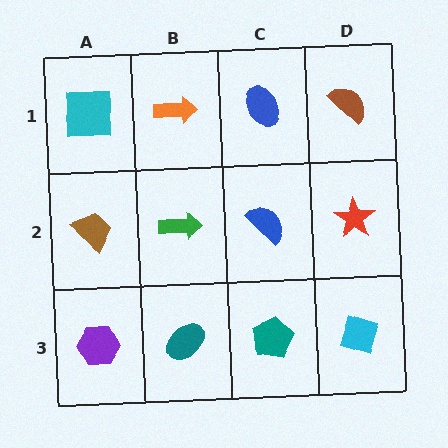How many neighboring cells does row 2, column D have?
3.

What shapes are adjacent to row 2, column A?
A cyan square (row 1, column A), a purple hexagon (row 3, column A), a green arrow (row 2, column B).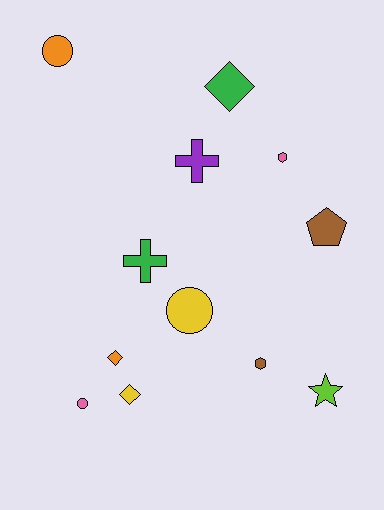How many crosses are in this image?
There are 2 crosses.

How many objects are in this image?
There are 12 objects.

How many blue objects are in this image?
There are no blue objects.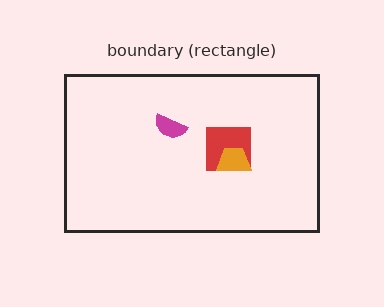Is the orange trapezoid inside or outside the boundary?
Inside.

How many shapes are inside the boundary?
3 inside, 0 outside.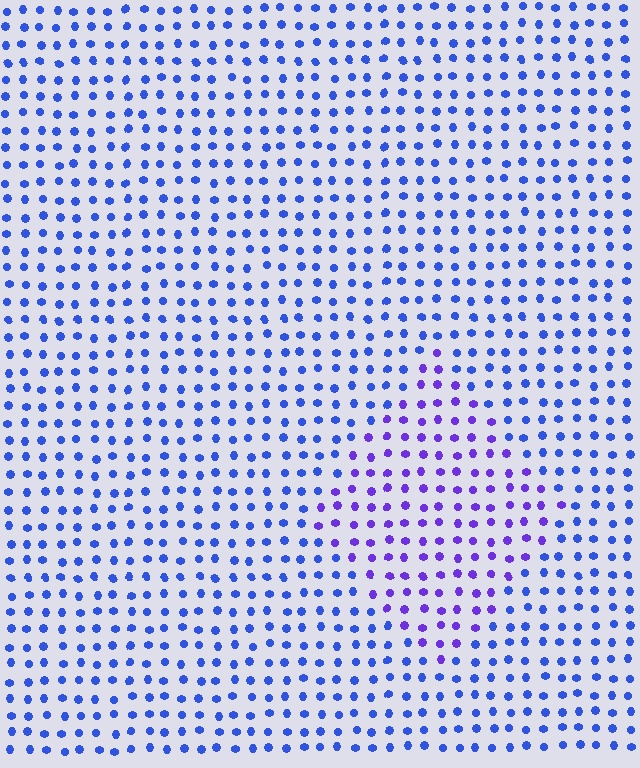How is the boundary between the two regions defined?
The boundary is defined purely by a slight shift in hue (about 34 degrees). Spacing, size, and orientation are identical on both sides.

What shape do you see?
I see a diamond.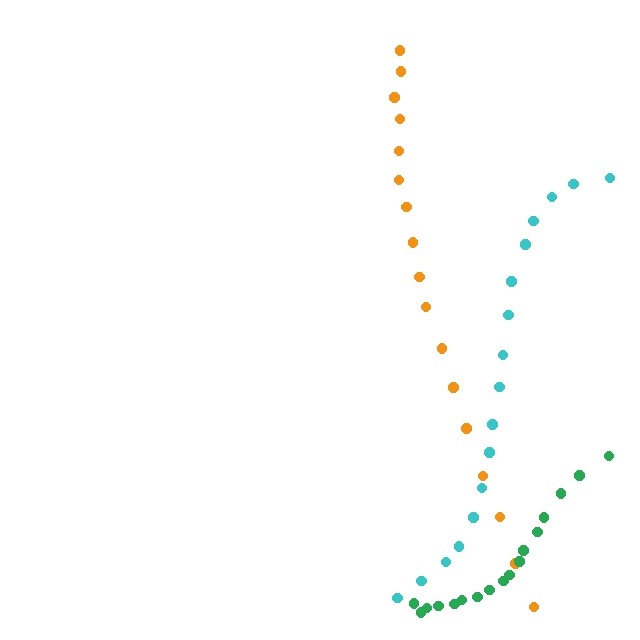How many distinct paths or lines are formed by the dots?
There are 3 distinct paths.